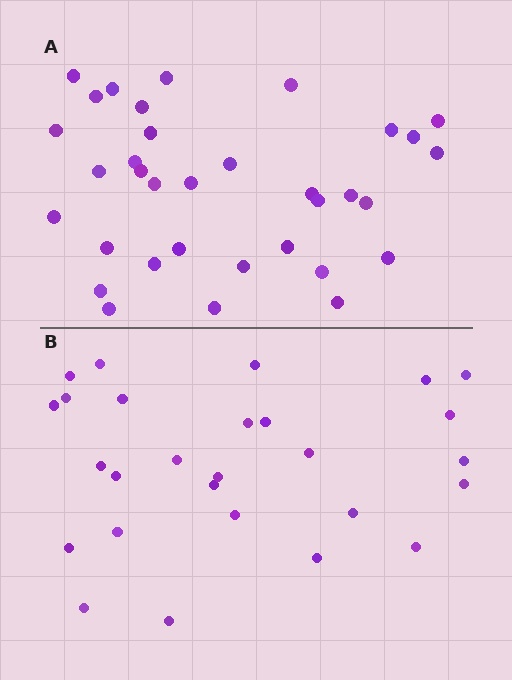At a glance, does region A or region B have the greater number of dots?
Region A (the top region) has more dots.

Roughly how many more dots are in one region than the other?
Region A has roughly 8 or so more dots than region B.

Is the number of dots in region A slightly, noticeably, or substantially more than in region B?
Region A has noticeably more, but not dramatically so. The ratio is roughly 1.3 to 1.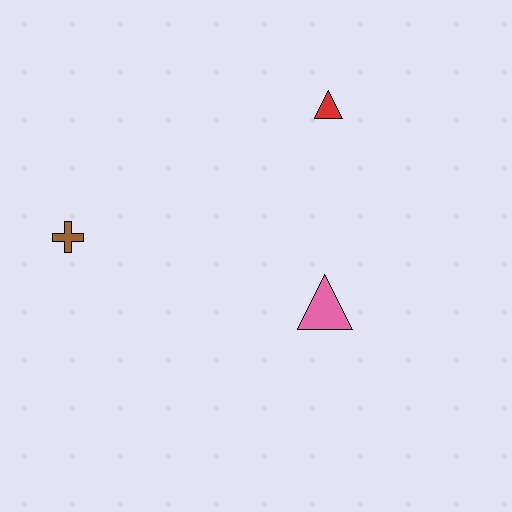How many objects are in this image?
There are 3 objects.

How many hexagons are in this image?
There are no hexagons.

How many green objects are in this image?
There are no green objects.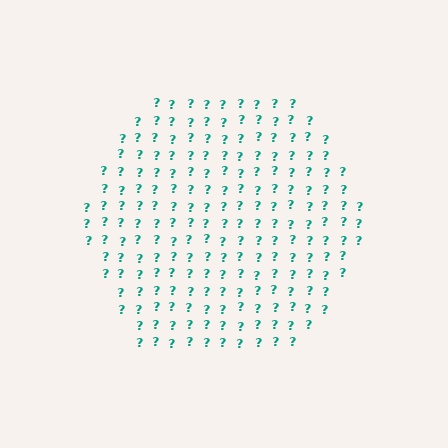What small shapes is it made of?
It is made of small question marks.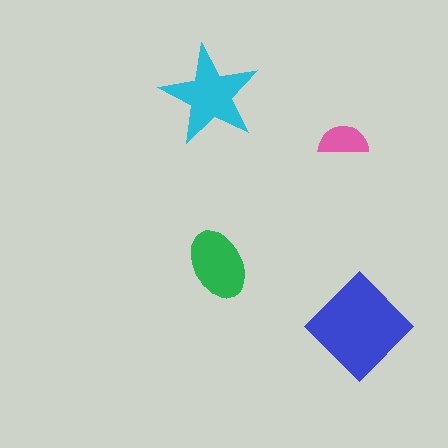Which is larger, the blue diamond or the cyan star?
The blue diamond.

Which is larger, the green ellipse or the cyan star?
The cyan star.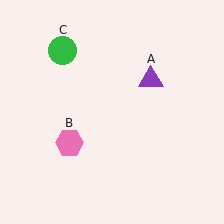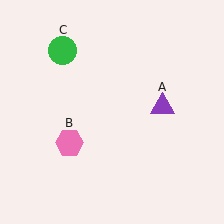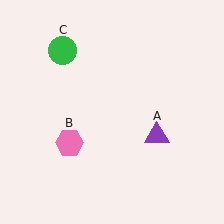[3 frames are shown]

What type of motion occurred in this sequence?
The purple triangle (object A) rotated clockwise around the center of the scene.